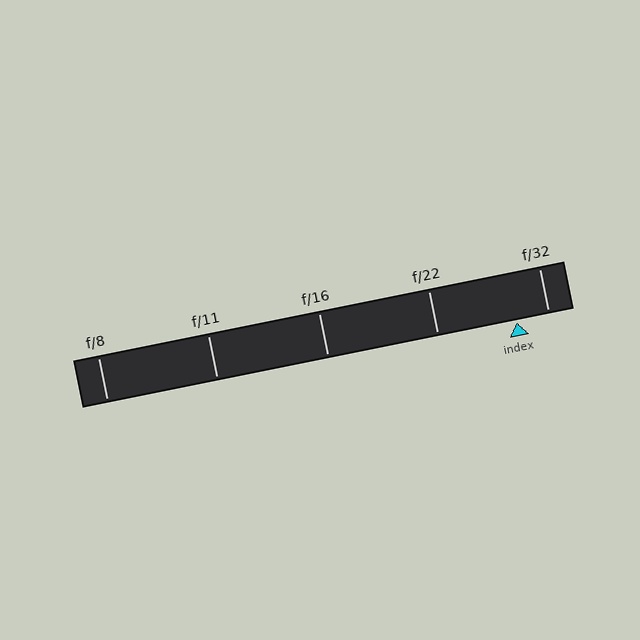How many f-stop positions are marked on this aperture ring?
There are 5 f-stop positions marked.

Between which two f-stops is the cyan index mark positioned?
The index mark is between f/22 and f/32.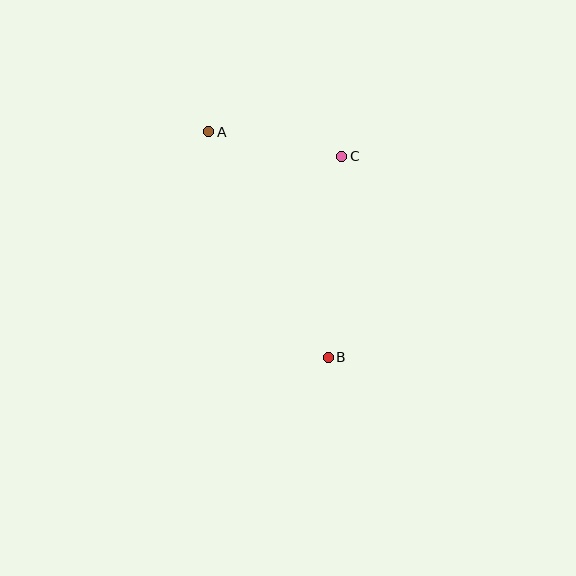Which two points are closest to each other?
Points A and C are closest to each other.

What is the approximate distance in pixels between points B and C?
The distance between B and C is approximately 202 pixels.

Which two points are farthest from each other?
Points A and B are farthest from each other.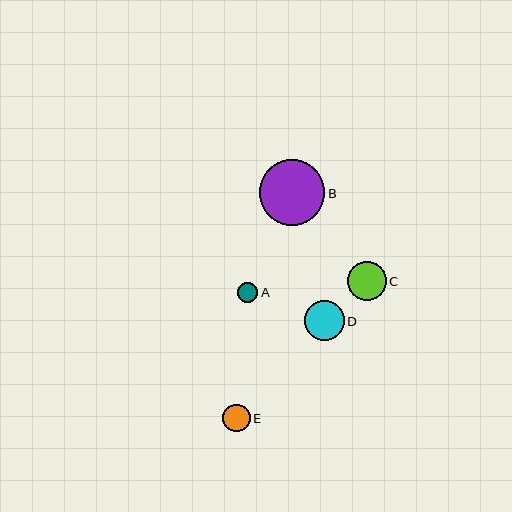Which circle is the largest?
Circle B is the largest with a size of approximately 66 pixels.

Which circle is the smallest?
Circle A is the smallest with a size of approximately 21 pixels.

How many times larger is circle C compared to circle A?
Circle C is approximately 1.9 times the size of circle A.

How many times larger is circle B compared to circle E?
Circle B is approximately 2.4 times the size of circle E.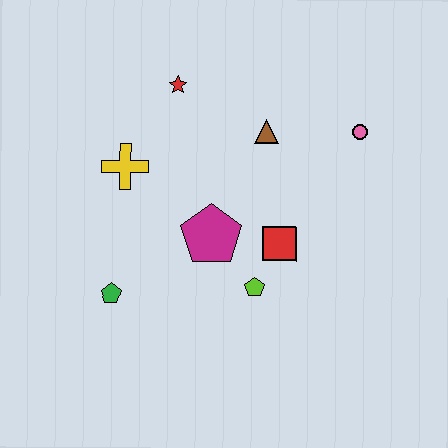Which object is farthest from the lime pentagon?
The red star is farthest from the lime pentagon.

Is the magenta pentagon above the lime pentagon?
Yes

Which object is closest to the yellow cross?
The red star is closest to the yellow cross.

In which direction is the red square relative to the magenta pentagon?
The red square is to the right of the magenta pentagon.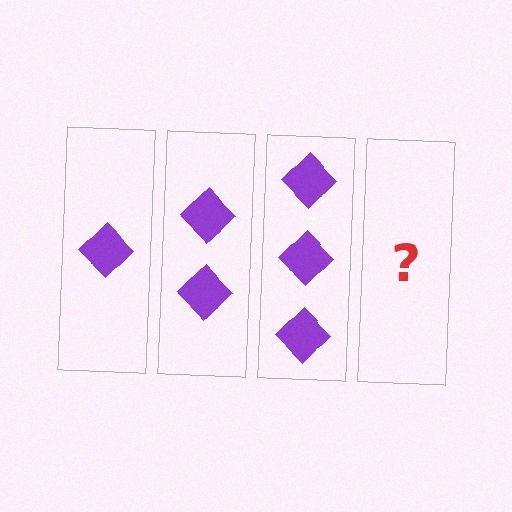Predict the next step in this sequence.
The next step is 4 diamonds.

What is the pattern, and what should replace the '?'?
The pattern is that each step adds one more diamond. The '?' should be 4 diamonds.